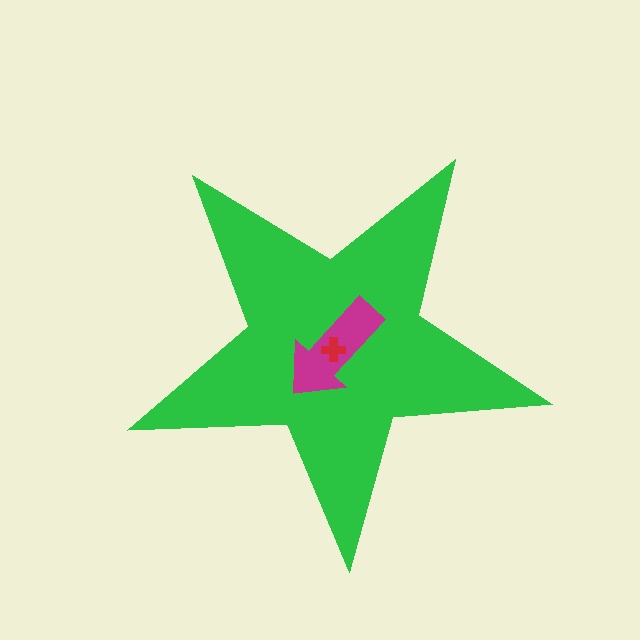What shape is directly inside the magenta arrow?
The red cross.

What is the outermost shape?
The green star.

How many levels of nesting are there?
3.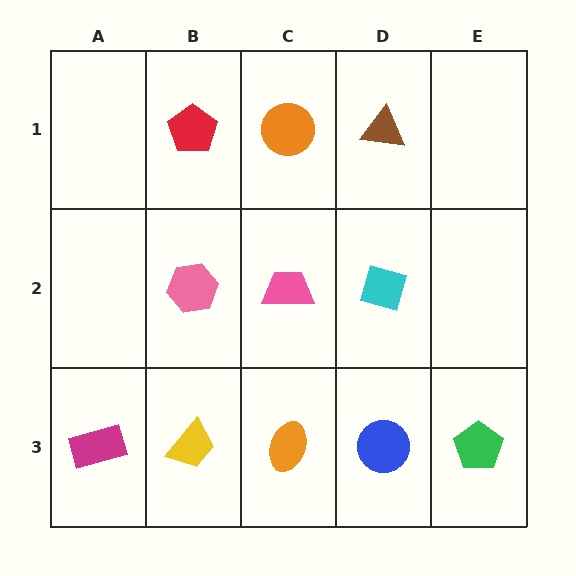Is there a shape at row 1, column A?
No, that cell is empty.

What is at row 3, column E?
A green pentagon.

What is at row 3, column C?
An orange ellipse.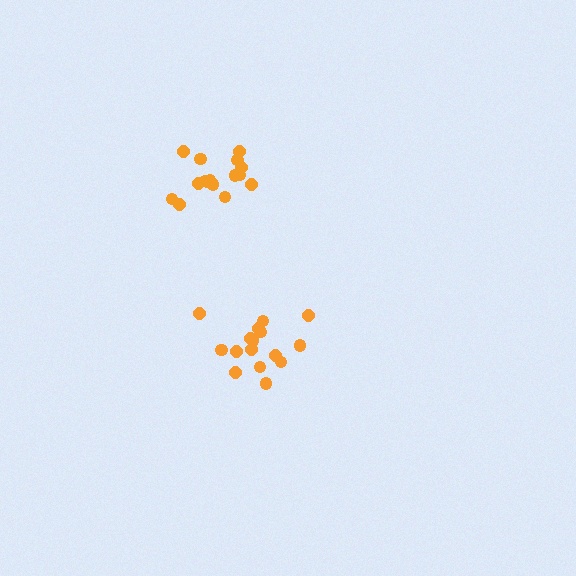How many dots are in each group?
Group 1: 16 dots, Group 2: 16 dots (32 total).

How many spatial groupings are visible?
There are 2 spatial groupings.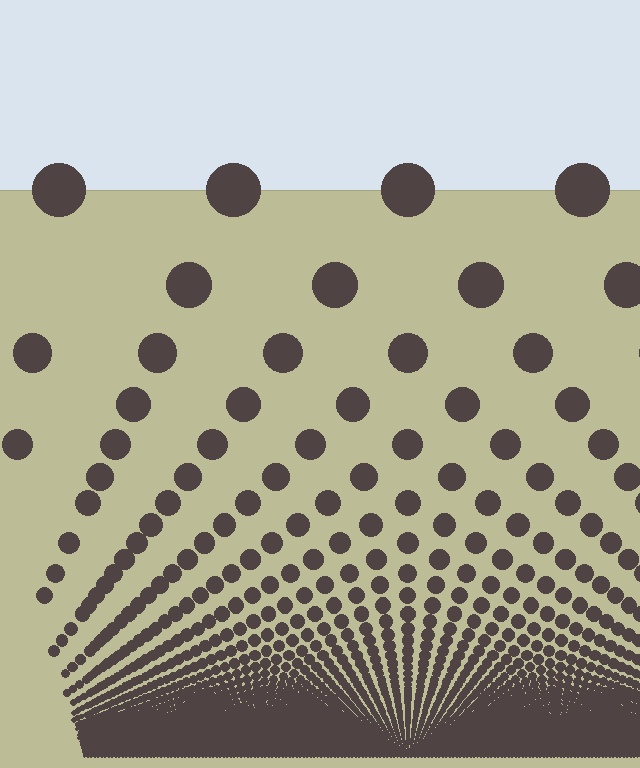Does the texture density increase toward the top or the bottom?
Density increases toward the bottom.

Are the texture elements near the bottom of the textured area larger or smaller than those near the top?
Smaller. The gradient is inverted — elements near the bottom are smaller and denser.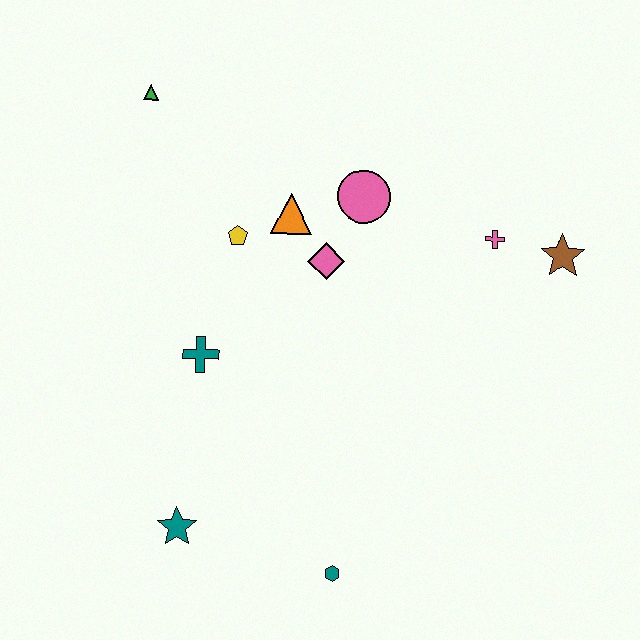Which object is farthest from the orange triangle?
The teal hexagon is farthest from the orange triangle.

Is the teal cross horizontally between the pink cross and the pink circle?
No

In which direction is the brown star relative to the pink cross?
The brown star is to the right of the pink cross.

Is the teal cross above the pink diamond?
No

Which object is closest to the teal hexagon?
The teal star is closest to the teal hexagon.